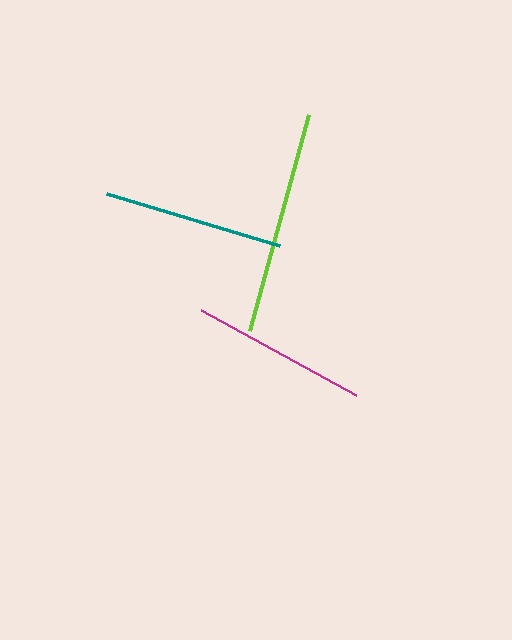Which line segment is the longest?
The lime line is the longest at approximately 223 pixels.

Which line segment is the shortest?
The magenta line is the shortest at approximately 177 pixels.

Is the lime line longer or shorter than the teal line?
The lime line is longer than the teal line.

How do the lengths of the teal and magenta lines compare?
The teal and magenta lines are approximately the same length.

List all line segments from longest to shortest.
From longest to shortest: lime, teal, magenta.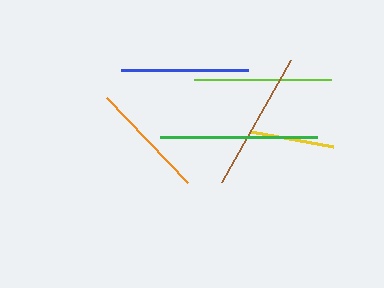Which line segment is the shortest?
The yellow line is the shortest at approximately 83 pixels.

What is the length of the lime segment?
The lime segment is approximately 137 pixels long.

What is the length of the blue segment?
The blue segment is approximately 127 pixels long.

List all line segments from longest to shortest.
From longest to shortest: green, brown, lime, blue, orange, yellow.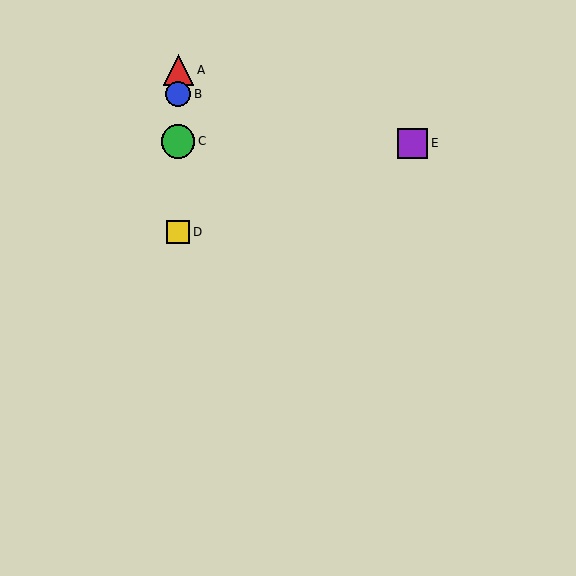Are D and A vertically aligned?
Yes, both are at x≈178.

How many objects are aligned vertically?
4 objects (A, B, C, D) are aligned vertically.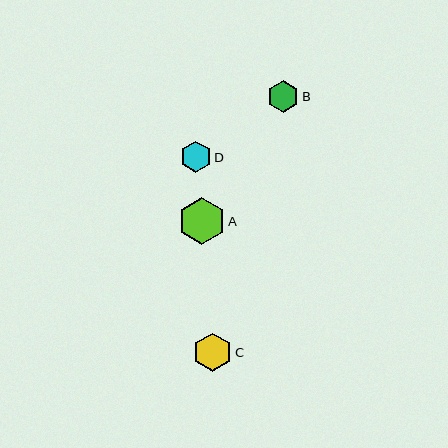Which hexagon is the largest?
Hexagon A is the largest with a size of approximately 47 pixels.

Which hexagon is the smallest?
Hexagon D is the smallest with a size of approximately 31 pixels.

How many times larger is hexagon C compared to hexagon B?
Hexagon C is approximately 1.2 times the size of hexagon B.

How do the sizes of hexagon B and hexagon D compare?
Hexagon B and hexagon D are approximately the same size.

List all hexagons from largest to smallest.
From largest to smallest: A, C, B, D.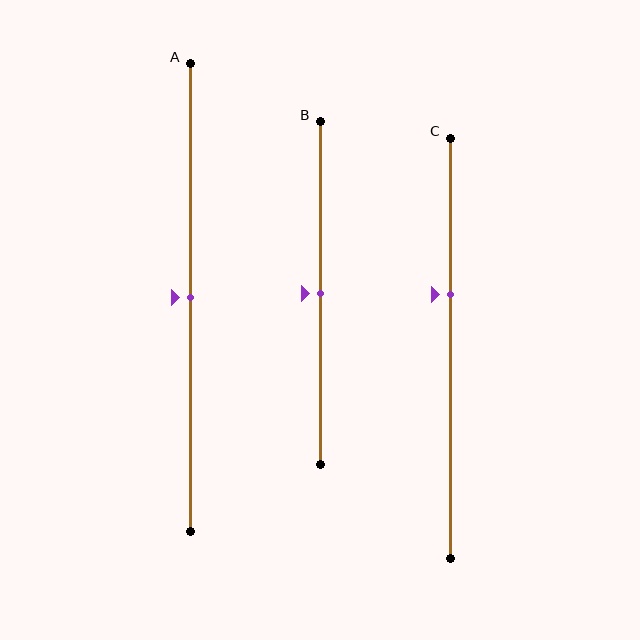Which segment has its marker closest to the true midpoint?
Segment A has its marker closest to the true midpoint.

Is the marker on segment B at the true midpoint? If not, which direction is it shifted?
Yes, the marker on segment B is at the true midpoint.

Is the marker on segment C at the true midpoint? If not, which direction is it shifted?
No, the marker on segment C is shifted upward by about 13% of the segment length.